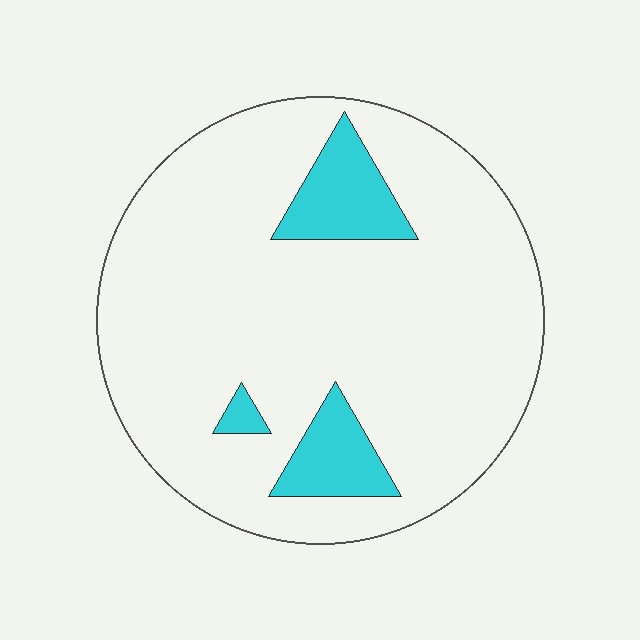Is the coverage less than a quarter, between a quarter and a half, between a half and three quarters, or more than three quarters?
Less than a quarter.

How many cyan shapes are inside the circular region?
3.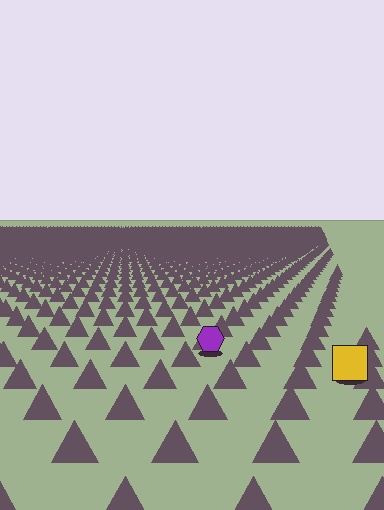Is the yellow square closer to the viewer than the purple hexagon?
Yes. The yellow square is closer — you can tell from the texture gradient: the ground texture is coarser near it.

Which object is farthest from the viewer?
The purple hexagon is farthest from the viewer. It appears smaller and the ground texture around it is denser.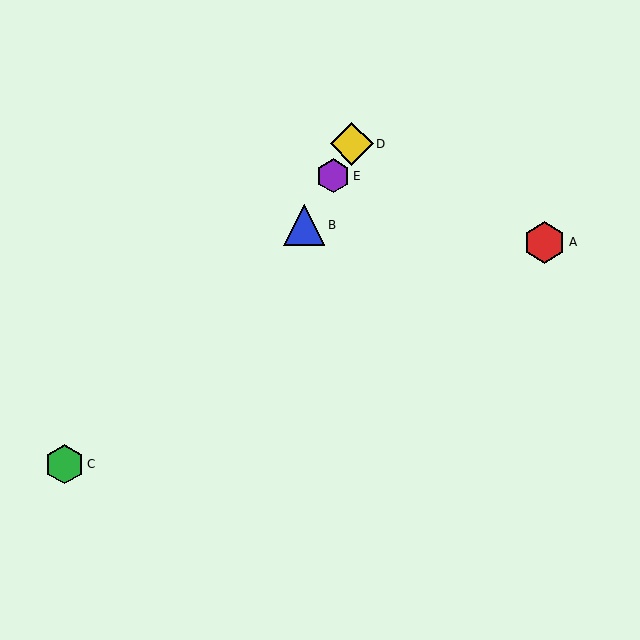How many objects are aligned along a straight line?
3 objects (B, D, E) are aligned along a straight line.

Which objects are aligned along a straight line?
Objects B, D, E are aligned along a straight line.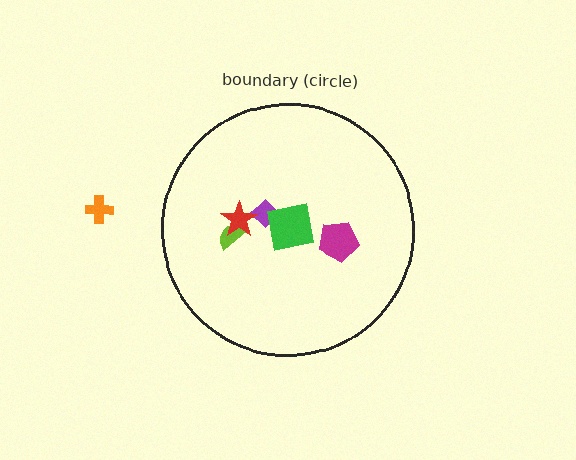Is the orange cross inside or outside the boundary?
Outside.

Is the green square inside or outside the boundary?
Inside.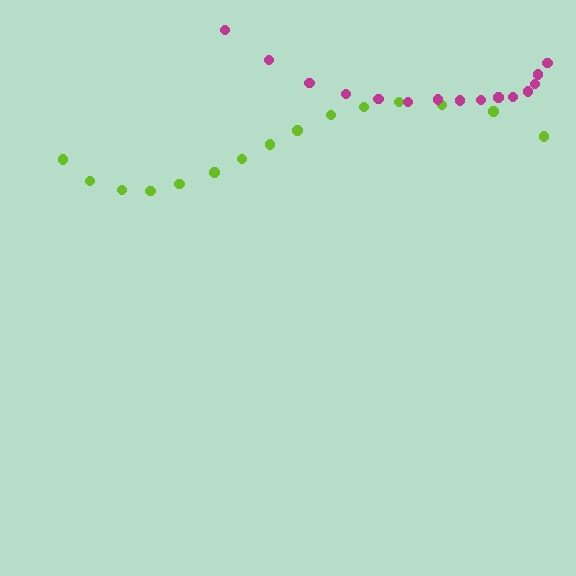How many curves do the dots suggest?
There are 2 distinct paths.